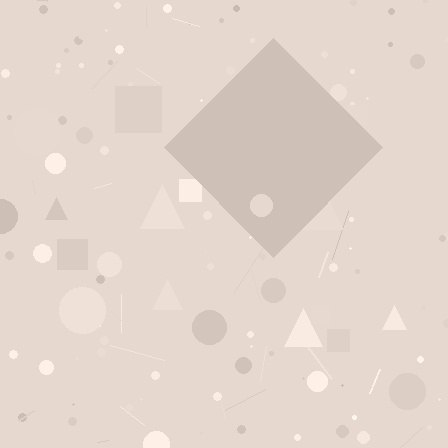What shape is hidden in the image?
A diamond is hidden in the image.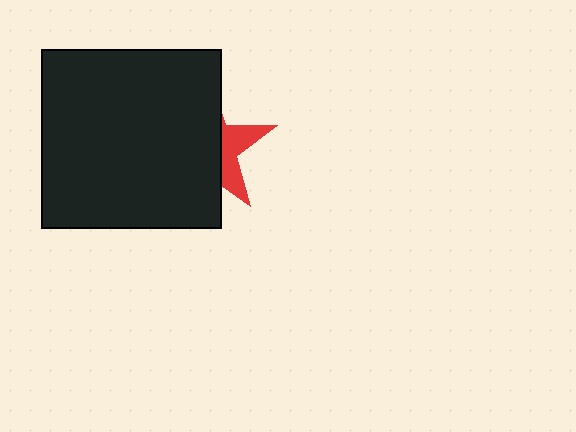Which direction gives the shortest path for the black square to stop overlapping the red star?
Moving left gives the shortest separation.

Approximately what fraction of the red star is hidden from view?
Roughly 68% of the red star is hidden behind the black square.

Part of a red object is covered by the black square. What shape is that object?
It is a star.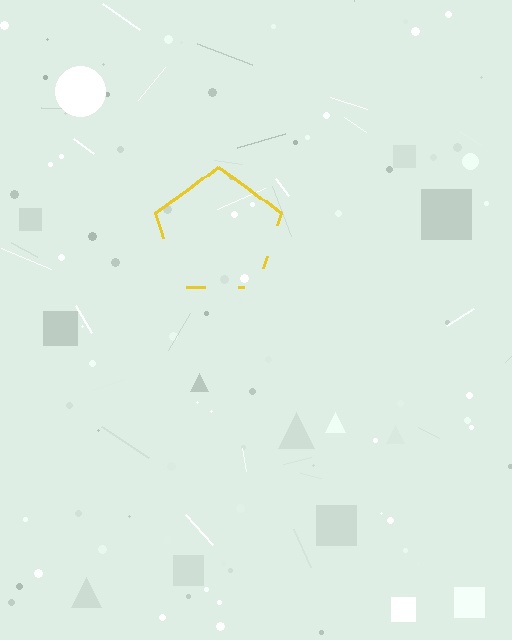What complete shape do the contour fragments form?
The contour fragments form a pentagon.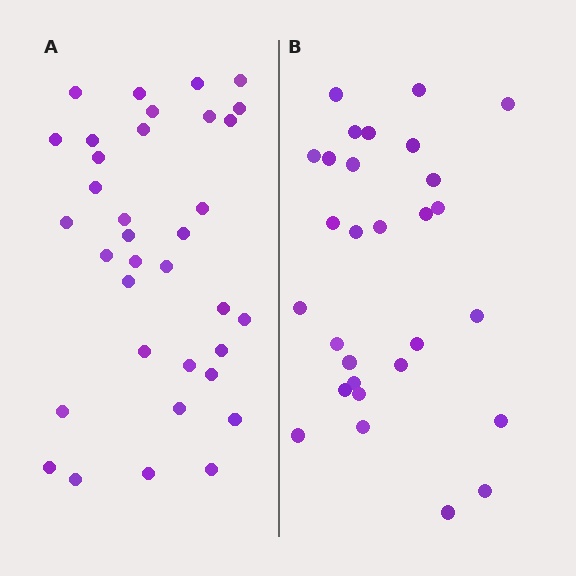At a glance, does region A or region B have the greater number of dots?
Region A (the left region) has more dots.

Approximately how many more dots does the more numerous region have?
Region A has about 6 more dots than region B.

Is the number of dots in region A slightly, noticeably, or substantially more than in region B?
Region A has only slightly more — the two regions are fairly close. The ratio is roughly 1.2 to 1.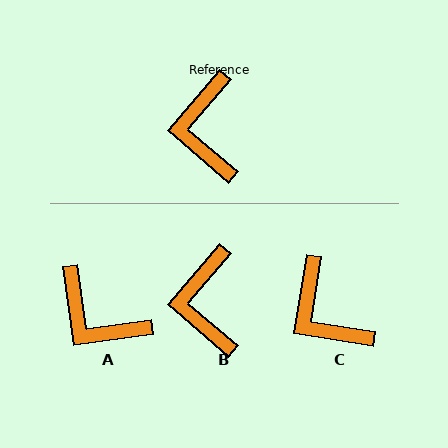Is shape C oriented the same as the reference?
No, it is off by about 31 degrees.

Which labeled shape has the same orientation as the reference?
B.